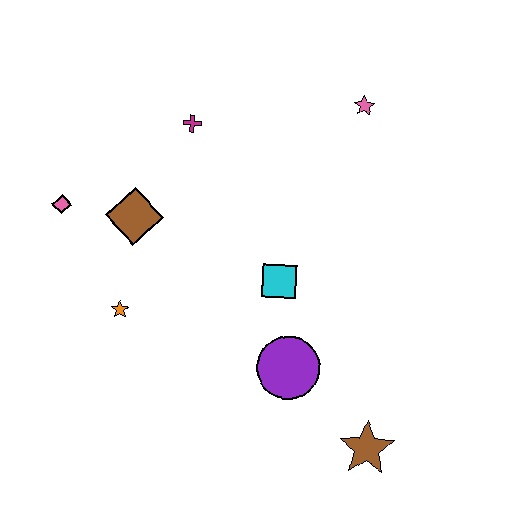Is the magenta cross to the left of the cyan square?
Yes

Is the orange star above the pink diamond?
No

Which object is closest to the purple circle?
The cyan square is closest to the purple circle.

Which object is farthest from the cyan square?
The pink diamond is farthest from the cyan square.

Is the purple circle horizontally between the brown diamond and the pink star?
Yes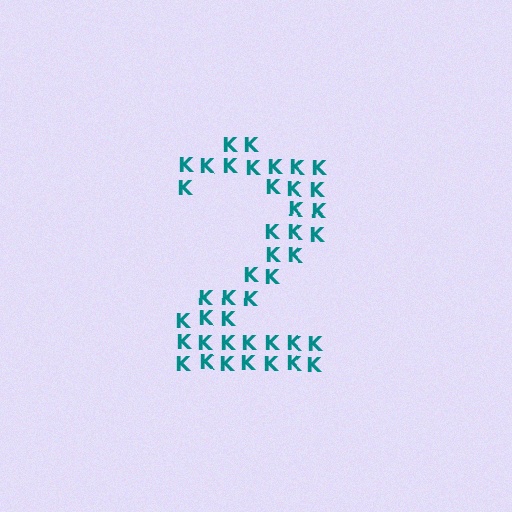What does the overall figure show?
The overall figure shows the digit 2.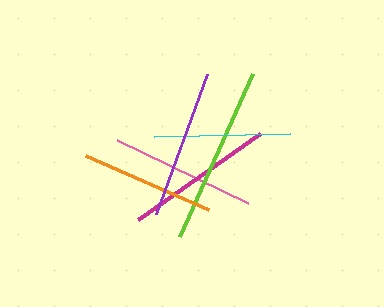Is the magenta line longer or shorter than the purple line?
The magenta line is longer than the purple line.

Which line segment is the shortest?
The orange line is the shortest at approximately 134 pixels.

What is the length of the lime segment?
The lime segment is approximately 178 pixels long.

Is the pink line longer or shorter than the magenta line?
The magenta line is longer than the pink line.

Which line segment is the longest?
The lime line is the longest at approximately 178 pixels.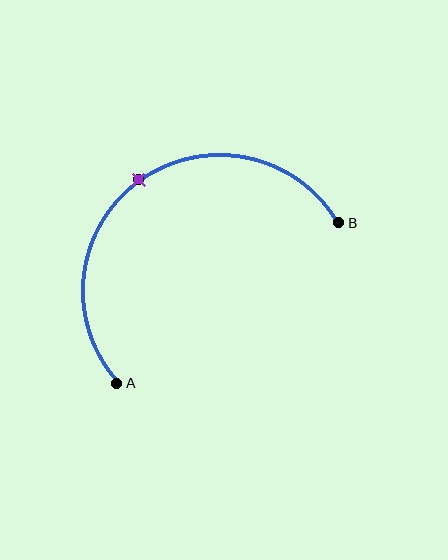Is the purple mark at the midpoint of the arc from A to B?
Yes. The purple mark lies on the arc at equal arc-length from both A and B — it is the arc midpoint.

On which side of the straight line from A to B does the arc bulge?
The arc bulges above and to the left of the straight line connecting A and B.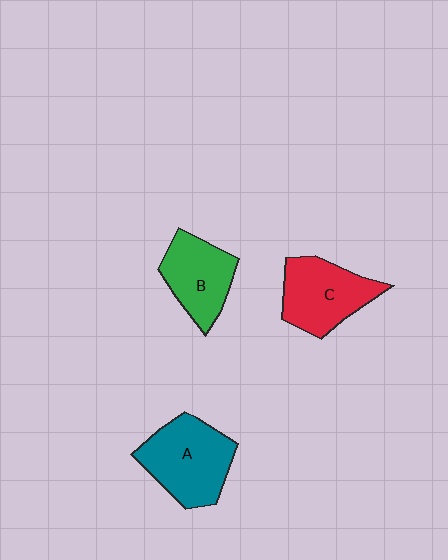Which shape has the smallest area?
Shape B (green).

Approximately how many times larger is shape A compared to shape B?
Approximately 1.3 times.